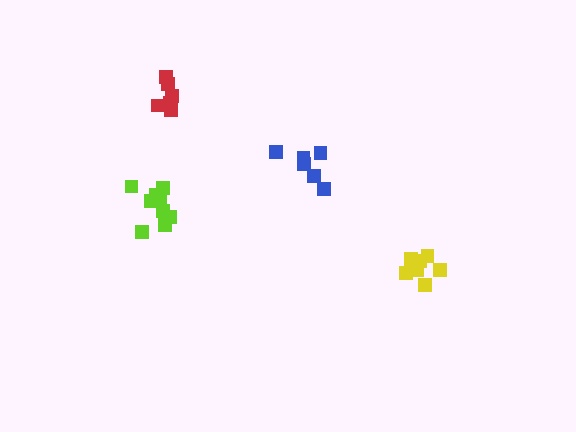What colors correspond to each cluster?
The clusters are colored: yellow, blue, lime, red.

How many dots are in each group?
Group 1: 8 dots, Group 2: 6 dots, Group 3: 9 dots, Group 4: 6 dots (29 total).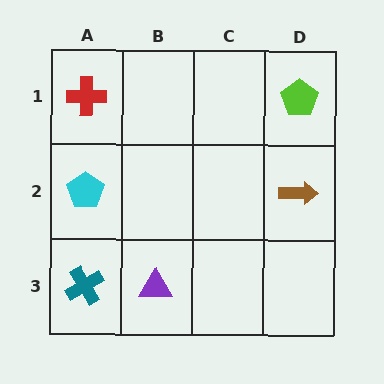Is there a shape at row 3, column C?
No, that cell is empty.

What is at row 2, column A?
A cyan pentagon.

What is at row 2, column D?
A brown arrow.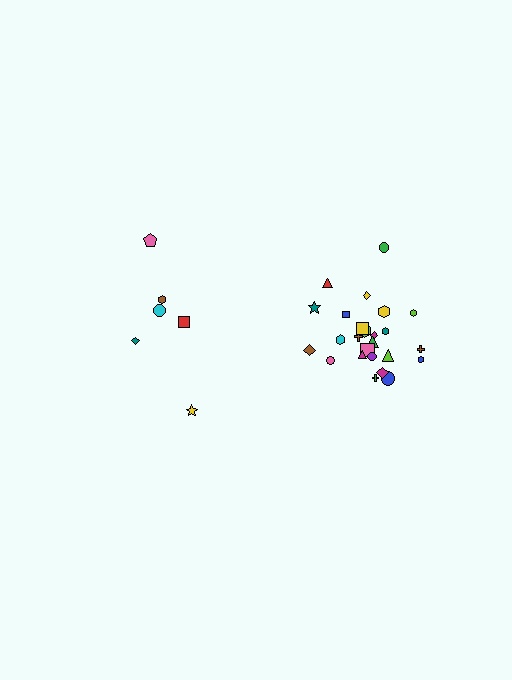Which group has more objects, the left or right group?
The right group.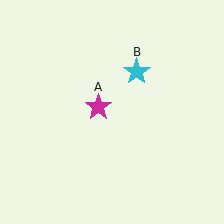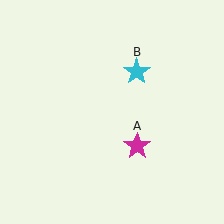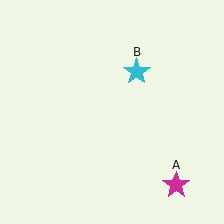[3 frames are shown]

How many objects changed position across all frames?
1 object changed position: magenta star (object A).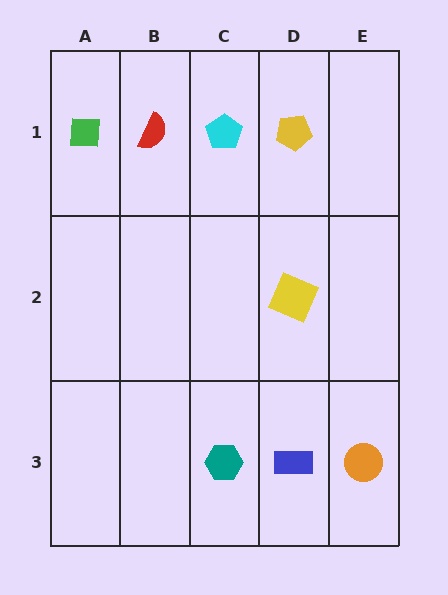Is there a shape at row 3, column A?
No, that cell is empty.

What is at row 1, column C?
A cyan pentagon.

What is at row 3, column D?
A blue rectangle.